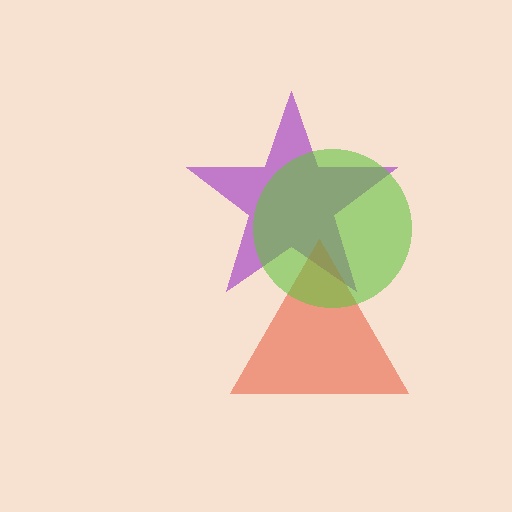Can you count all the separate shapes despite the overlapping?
Yes, there are 3 separate shapes.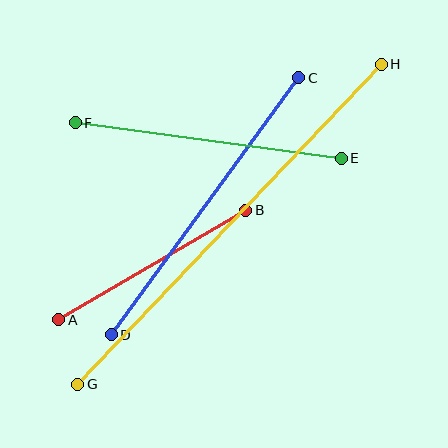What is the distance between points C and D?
The distance is approximately 318 pixels.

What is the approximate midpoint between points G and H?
The midpoint is at approximately (229, 224) pixels.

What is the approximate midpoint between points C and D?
The midpoint is at approximately (205, 206) pixels.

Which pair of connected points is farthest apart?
Points G and H are farthest apart.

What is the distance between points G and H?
The distance is approximately 441 pixels.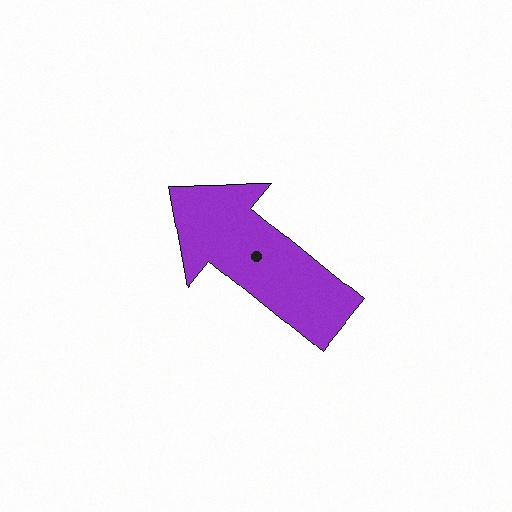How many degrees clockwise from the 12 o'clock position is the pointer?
Approximately 309 degrees.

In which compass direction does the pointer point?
Northwest.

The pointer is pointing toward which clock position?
Roughly 10 o'clock.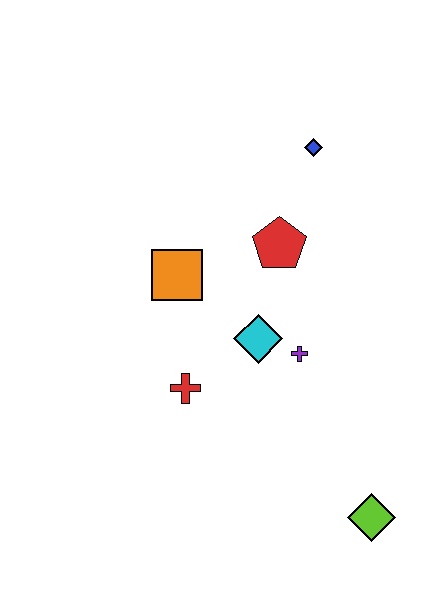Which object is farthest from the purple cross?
The blue diamond is farthest from the purple cross.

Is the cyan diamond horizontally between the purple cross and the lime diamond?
No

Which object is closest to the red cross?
The cyan diamond is closest to the red cross.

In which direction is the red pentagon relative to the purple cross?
The red pentagon is above the purple cross.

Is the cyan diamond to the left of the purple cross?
Yes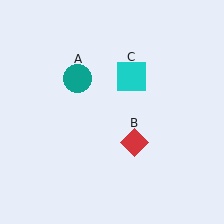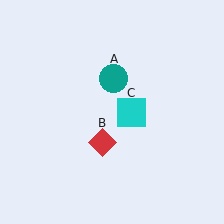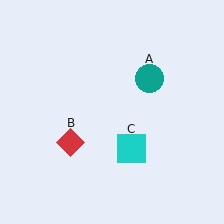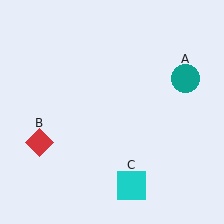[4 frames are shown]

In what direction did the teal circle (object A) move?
The teal circle (object A) moved right.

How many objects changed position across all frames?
3 objects changed position: teal circle (object A), red diamond (object B), cyan square (object C).